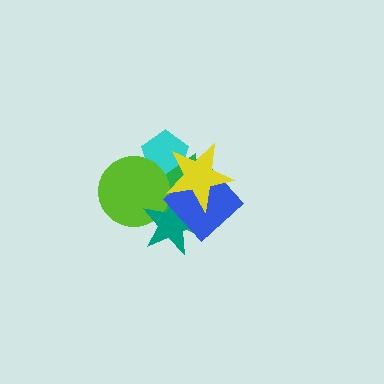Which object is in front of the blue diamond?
The yellow star is in front of the blue diamond.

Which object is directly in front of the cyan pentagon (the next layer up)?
The green triangle is directly in front of the cyan pentagon.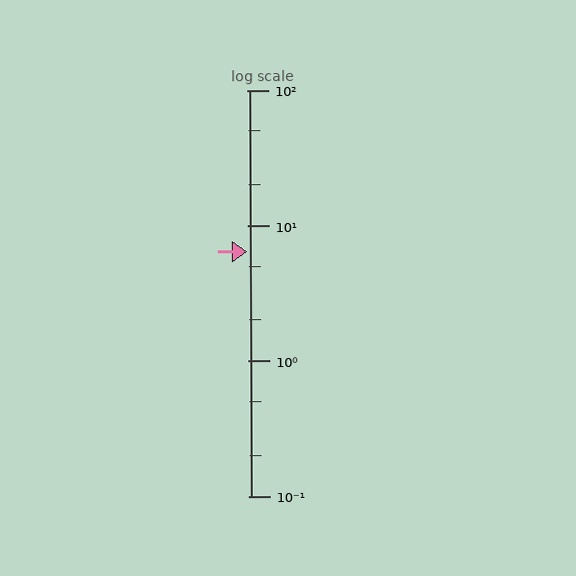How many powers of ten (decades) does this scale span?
The scale spans 3 decades, from 0.1 to 100.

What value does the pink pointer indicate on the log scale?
The pointer indicates approximately 6.4.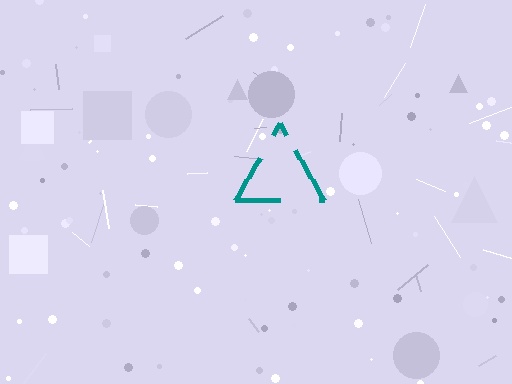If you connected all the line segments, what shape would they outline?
They would outline a triangle.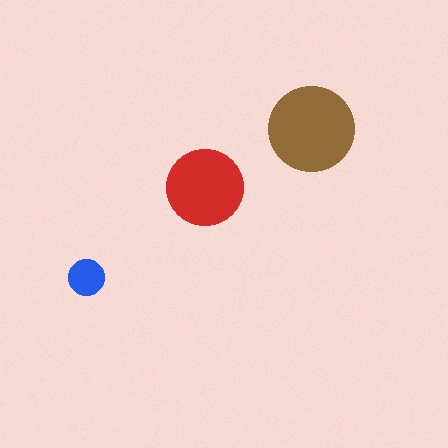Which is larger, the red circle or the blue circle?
The red one.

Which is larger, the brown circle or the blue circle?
The brown one.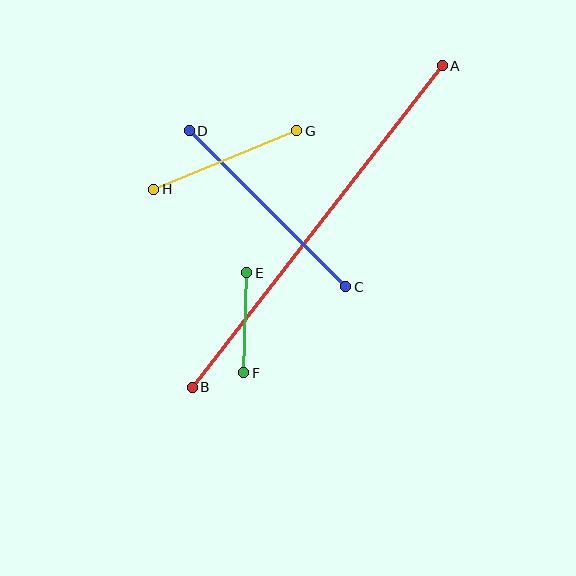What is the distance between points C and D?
The distance is approximately 221 pixels.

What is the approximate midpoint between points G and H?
The midpoint is at approximately (225, 160) pixels.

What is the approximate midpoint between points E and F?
The midpoint is at approximately (245, 323) pixels.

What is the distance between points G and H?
The distance is approximately 155 pixels.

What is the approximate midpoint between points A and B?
The midpoint is at approximately (317, 226) pixels.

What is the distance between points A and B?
The distance is approximately 407 pixels.